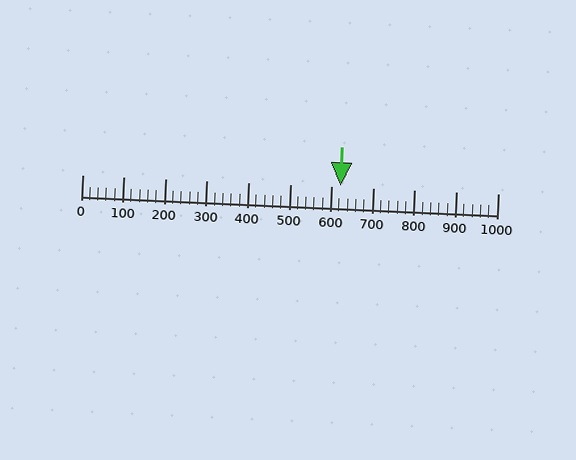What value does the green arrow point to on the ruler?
The green arrow points to approximately 622.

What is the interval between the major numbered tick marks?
The major tick marks are spaced 100 units apart.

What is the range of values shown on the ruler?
The ruler shows values from 0 to 1000.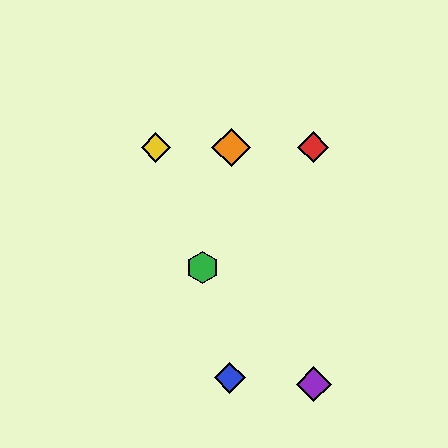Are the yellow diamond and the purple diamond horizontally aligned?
No, the yellow diamond is at y≈147 and the purple diamond is at y≈384.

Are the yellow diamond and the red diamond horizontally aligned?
Yes, both are at y≈147.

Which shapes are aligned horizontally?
The red diamond, the yellow diamond, the orange diamond are aligned horizontally.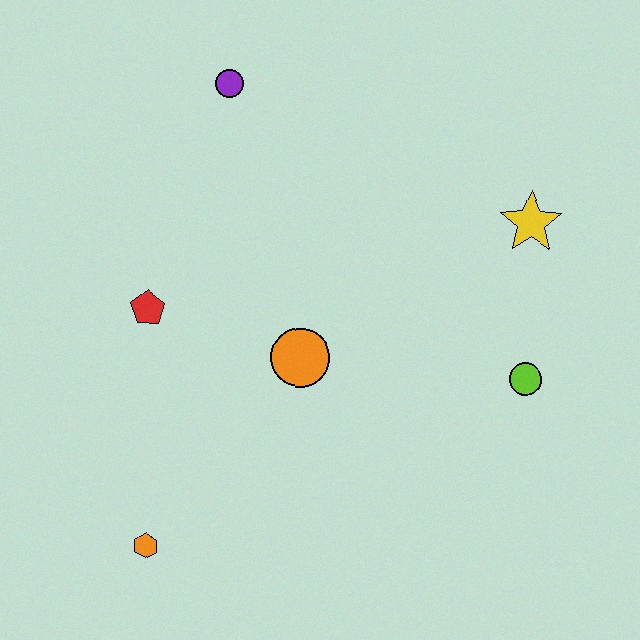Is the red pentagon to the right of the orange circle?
No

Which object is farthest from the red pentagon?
The yellow star is farthest from the red pentagon.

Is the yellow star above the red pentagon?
Yes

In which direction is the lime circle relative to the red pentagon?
The lime circle is to the right of the red pentagon.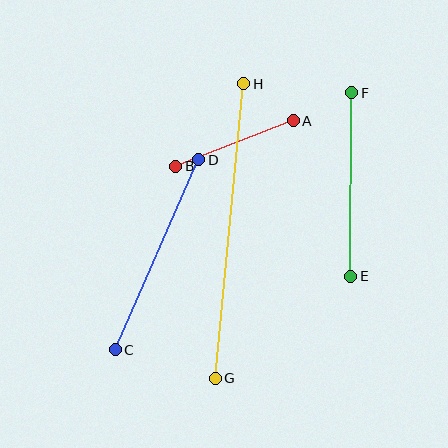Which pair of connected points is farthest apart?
Points G and H are farthest apart.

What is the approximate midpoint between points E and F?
The midpoint is at approximately (351, 185) pixels.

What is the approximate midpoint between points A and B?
The midpoint is at approximately (235, 143) pixels.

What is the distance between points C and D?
The distance is approximately 207 pixels.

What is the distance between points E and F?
The distance is approximately 183 pixels.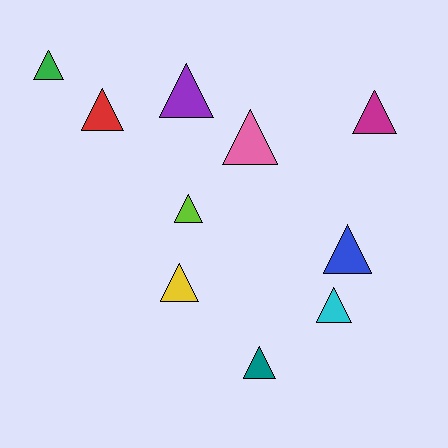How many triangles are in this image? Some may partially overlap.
There are 10 triangles.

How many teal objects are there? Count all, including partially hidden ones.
There is 1 teal object.